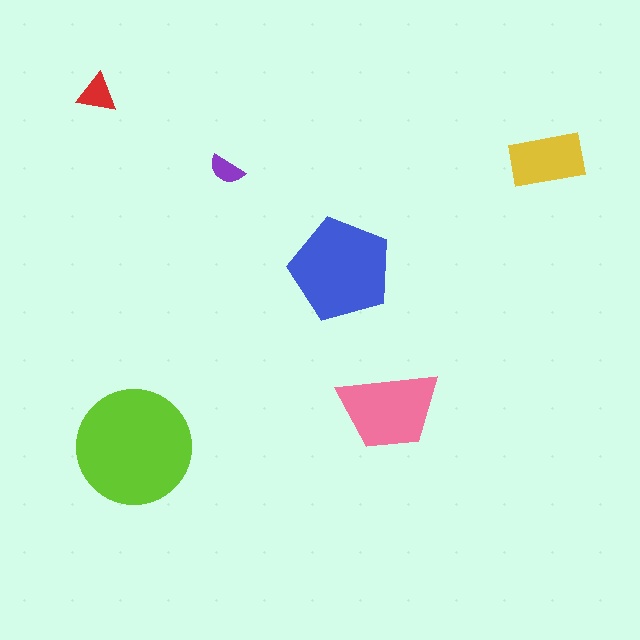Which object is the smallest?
The purple semicircle.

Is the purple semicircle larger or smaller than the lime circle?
Smaller.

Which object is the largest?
The lime circle.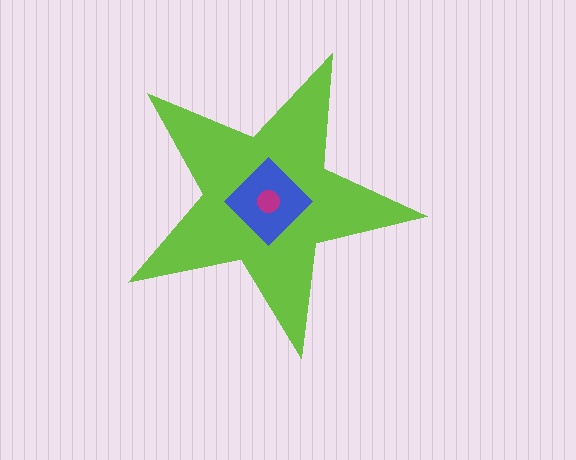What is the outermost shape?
The lime star.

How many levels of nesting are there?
3.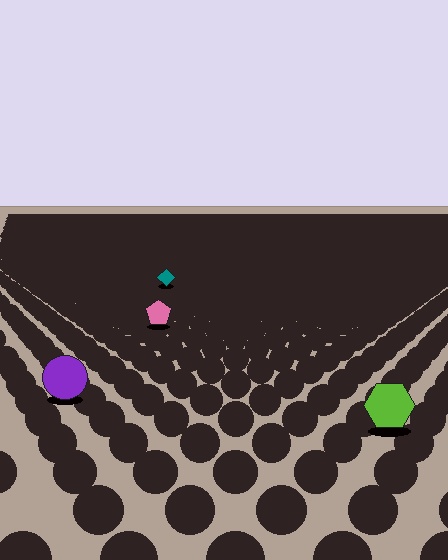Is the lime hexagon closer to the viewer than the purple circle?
Yes. The lime hexagon is closer — you can tell from the texture gradient: the ground texture is coarser near it.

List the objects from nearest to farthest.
From nearest to farthest: the lime hexagon, the purple circle, the pink pentagon, the teal diamond.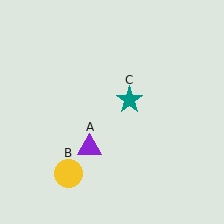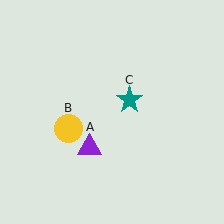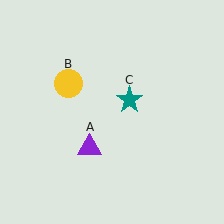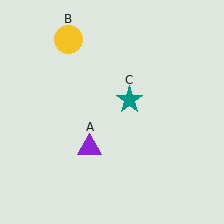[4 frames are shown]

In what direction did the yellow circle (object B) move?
The yellow circle (object B) moved up.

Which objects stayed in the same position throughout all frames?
Purple triangle (object A) and teal star (object C) remained stationary.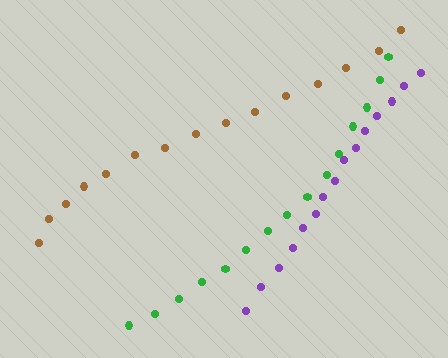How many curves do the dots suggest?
There are 3 distinct paths.